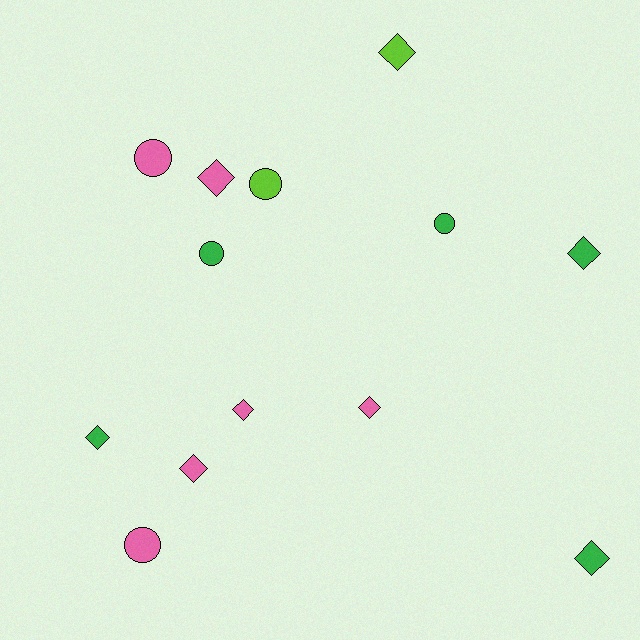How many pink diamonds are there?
There are 4 pink diamonds.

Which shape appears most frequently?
Diamond, with 8 objects.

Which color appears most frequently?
Pink, with 6 objects.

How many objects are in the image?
There are 13 objects.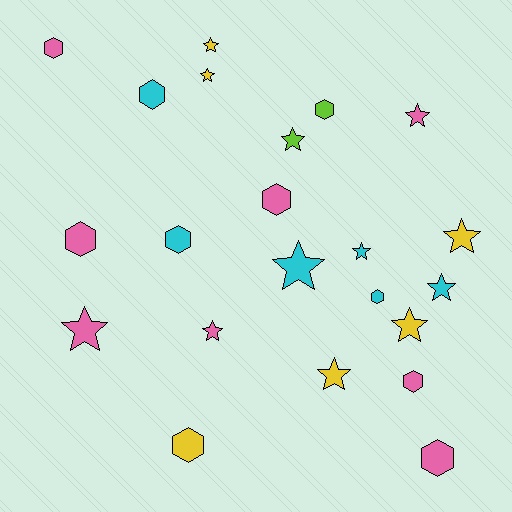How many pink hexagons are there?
There are 5 pink hexagons.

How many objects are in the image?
There are 22 objects.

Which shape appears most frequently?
Star, with 12 objects.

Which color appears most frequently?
Pink, with 8 objects.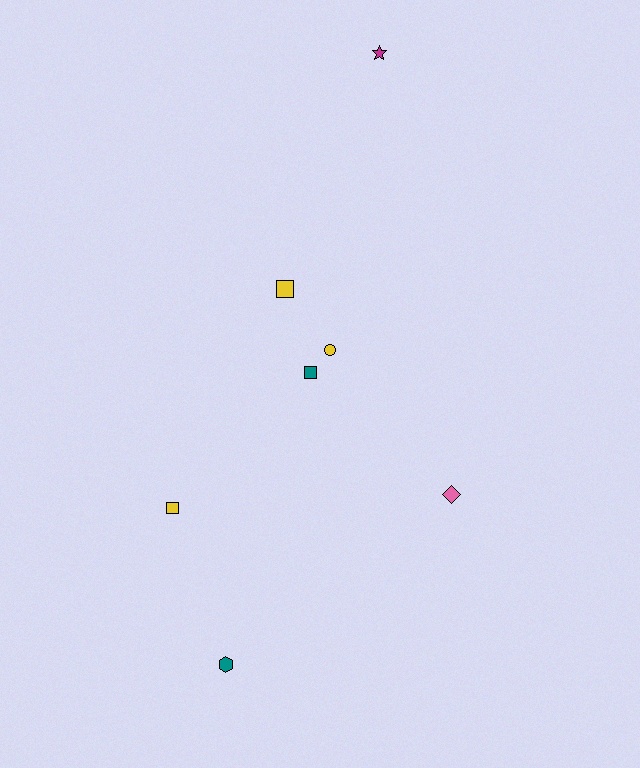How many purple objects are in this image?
There are no purple objects.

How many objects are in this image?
There are 7 objects.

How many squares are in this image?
There are 3 squares.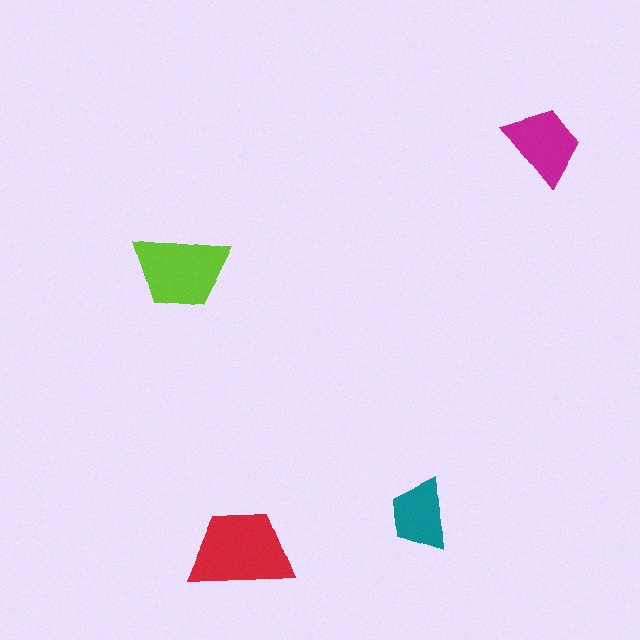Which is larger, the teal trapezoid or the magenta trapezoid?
The magenta one.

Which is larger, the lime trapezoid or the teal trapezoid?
The lime one.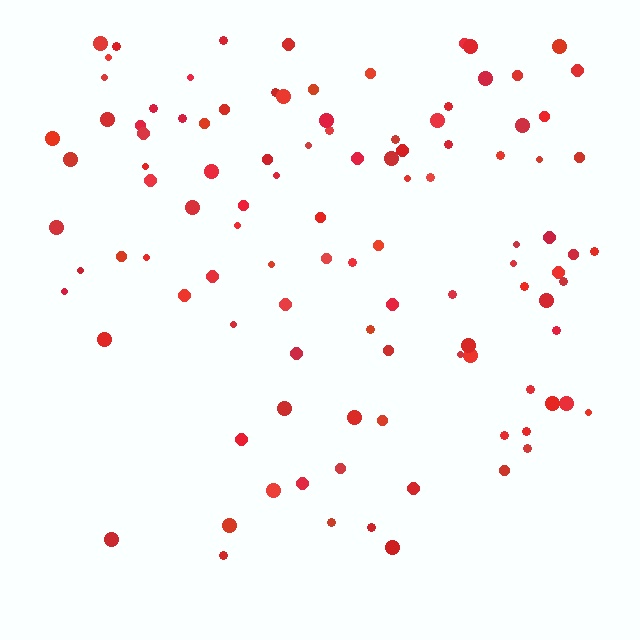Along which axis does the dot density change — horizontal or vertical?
Vertical.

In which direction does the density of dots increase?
From bottom to top, with the top side densest.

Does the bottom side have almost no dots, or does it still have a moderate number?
Still a moderate number, just noticeably fewer than the top.